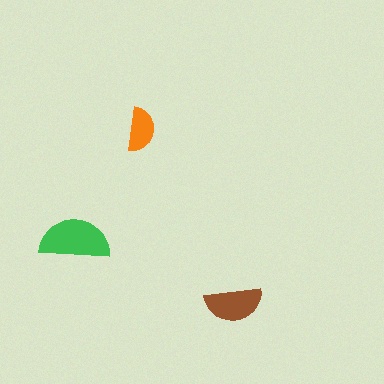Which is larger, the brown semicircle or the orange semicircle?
The brown one.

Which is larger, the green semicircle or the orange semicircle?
The green one.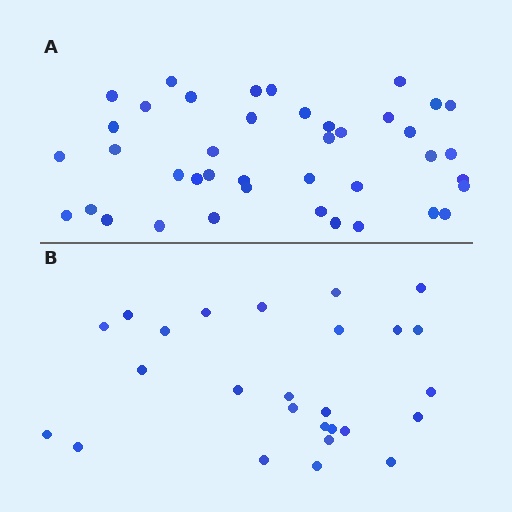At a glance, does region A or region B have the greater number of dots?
Region A (the top region) has more dots.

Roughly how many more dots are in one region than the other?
Region A has approximately 15 more dots than region B.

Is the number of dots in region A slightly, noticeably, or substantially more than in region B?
Region A has substantially more. The ratio is roughly 1.6 to 1.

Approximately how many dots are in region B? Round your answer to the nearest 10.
About 30 dots. (The exact count is 26, which rounds to 30.)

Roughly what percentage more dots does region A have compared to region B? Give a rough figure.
About 60% more.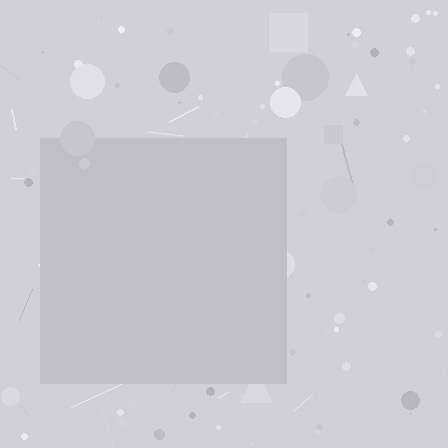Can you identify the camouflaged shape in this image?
The camouflaged shape is a square.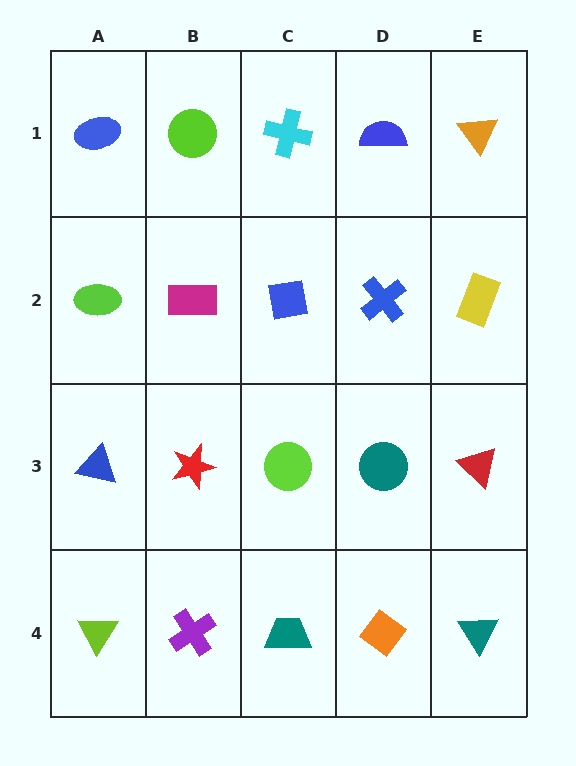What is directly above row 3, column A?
A lime ellipse.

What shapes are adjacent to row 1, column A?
A lime ellipse (row 2, column A), a lime circle (row 1, column B).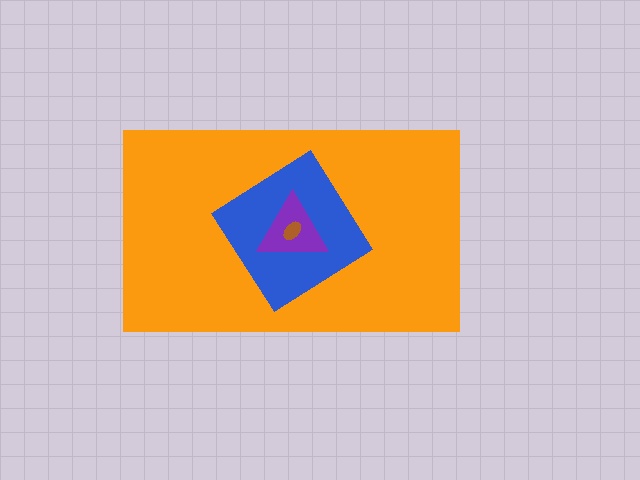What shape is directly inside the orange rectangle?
The blue diamond.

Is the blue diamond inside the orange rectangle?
Yes.